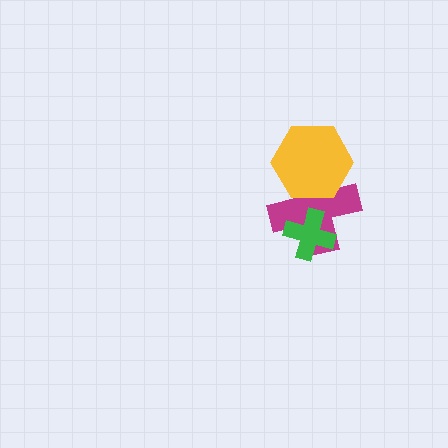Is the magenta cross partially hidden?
Yes, it is partially covered by another shape.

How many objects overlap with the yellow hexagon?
1 object overlaps with the yellow hexagon.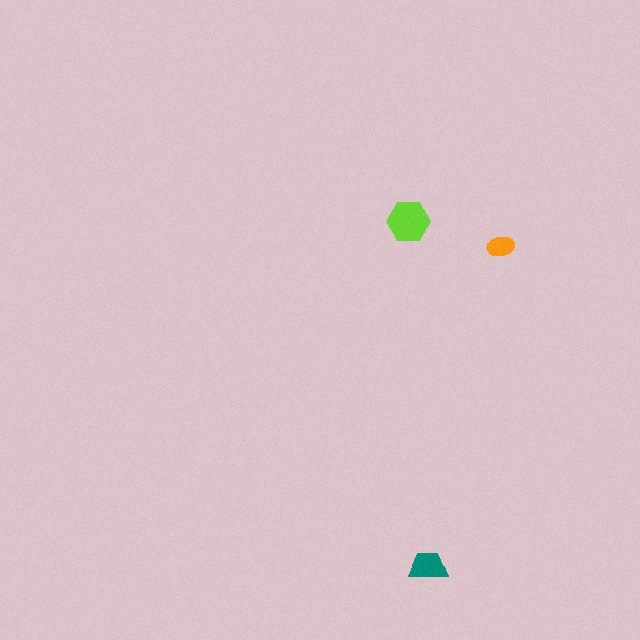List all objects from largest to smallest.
The lime hexagon, the teal trapezoid, the orange ellipse.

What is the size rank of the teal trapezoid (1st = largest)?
2nd.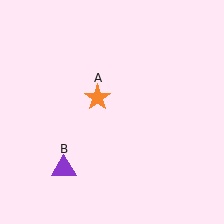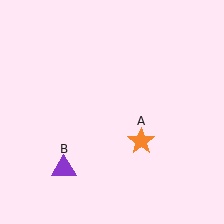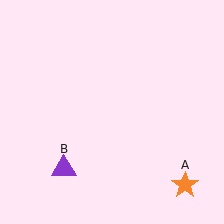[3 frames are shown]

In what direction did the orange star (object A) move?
The orange star (object A) moved down and to the right.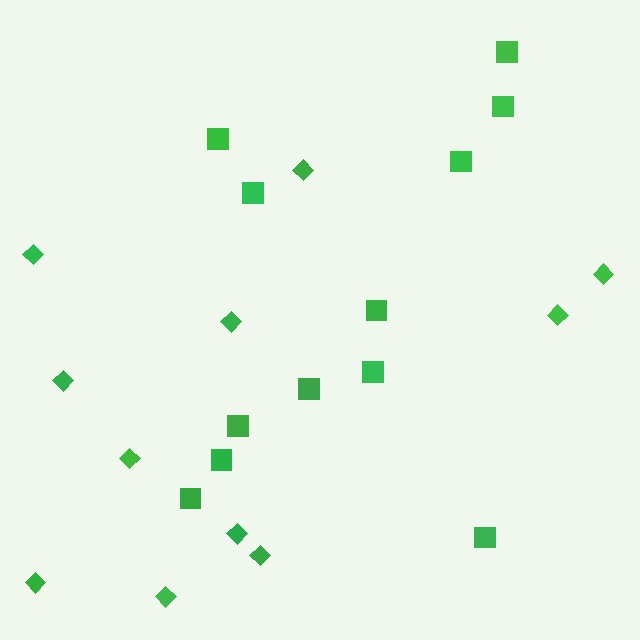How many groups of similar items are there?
There are 2 groups: one group of squares (12) and one group of diamonds (11).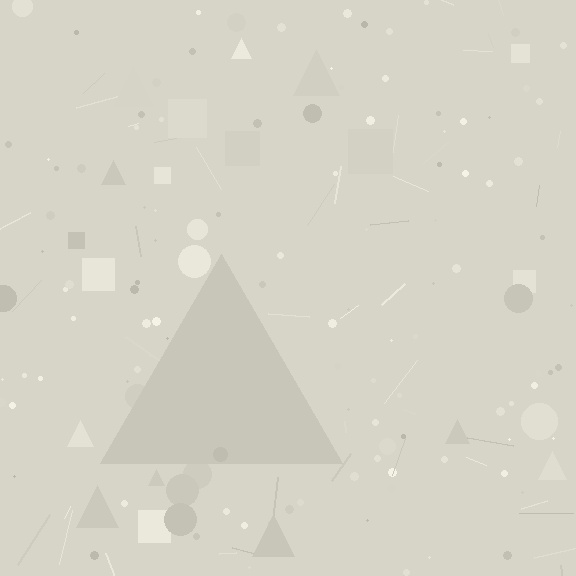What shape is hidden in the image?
A triangle is hidden in the image.